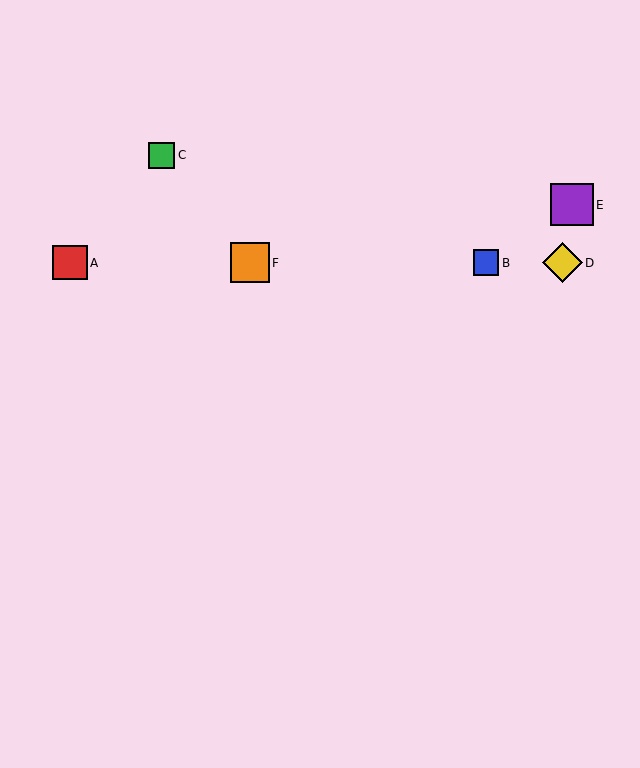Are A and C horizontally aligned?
No, A is at y≈263 and C is at y≈155.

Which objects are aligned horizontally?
Objects A, B, D, F are aligned horizontally.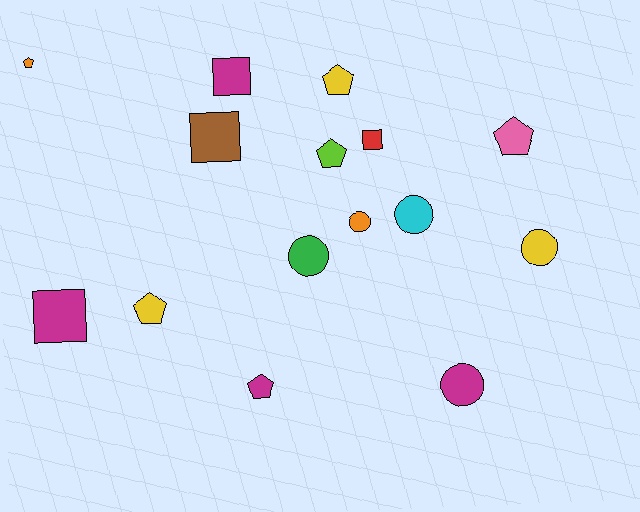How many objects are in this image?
There are 15 objects.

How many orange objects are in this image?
There are 2 orange objects.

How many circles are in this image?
There are 5 circles.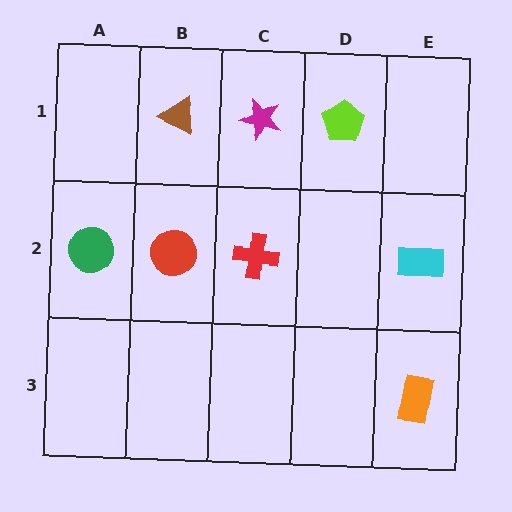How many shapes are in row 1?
3 shapes.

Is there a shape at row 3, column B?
No, that cell is empty.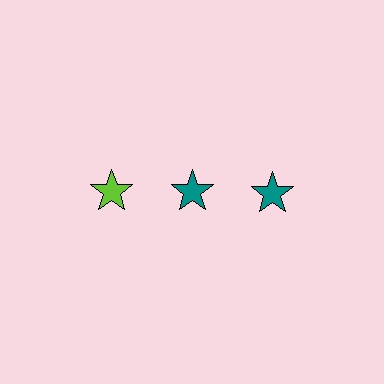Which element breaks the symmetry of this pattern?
The lime star in the top row, leftmost column breaks the symmetry. All other shapes are teal stars.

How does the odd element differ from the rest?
It has a different color: lime instead of teal.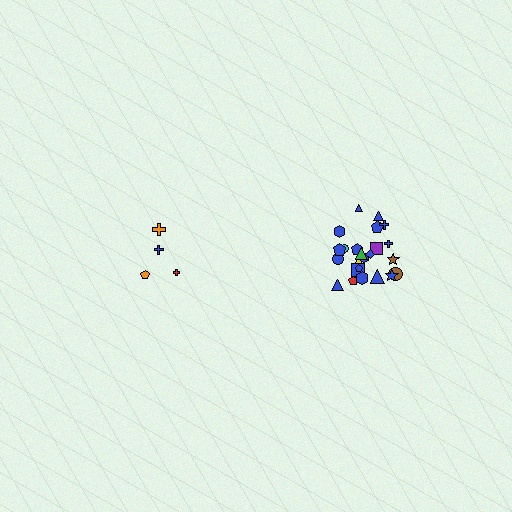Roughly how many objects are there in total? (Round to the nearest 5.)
Roughly 30 objects in total.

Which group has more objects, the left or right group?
The right group.